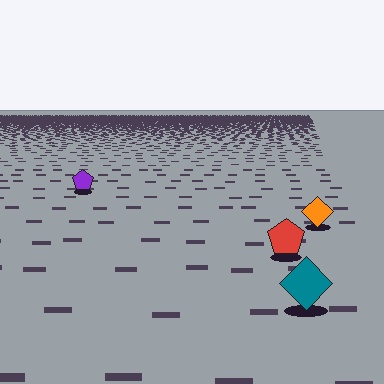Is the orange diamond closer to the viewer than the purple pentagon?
Yes. The orange diamond is closer — you can tell from the texture gradient: the ground texture is coarser near it.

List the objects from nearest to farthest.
From nearest to farthest: the teal diamond, the red pentagon, the orange diamond, the purple pentagon.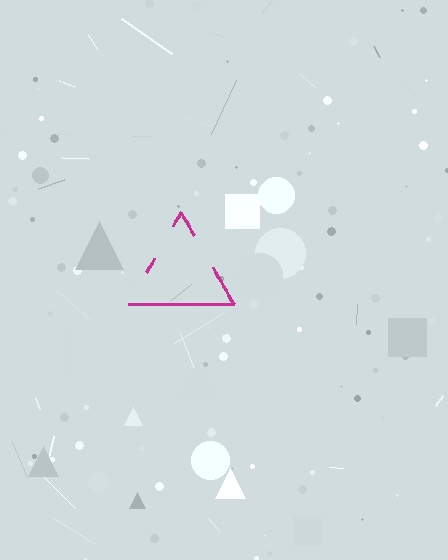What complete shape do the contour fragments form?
The contour fragments form a triangle.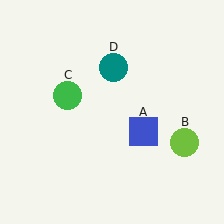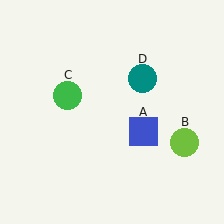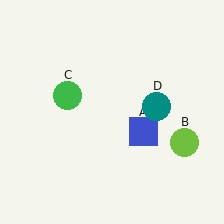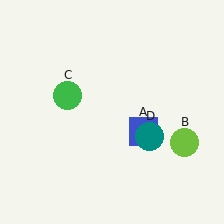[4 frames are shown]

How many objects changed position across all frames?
1 object changed position: teal circle (object D).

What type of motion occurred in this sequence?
The teal circle (object D) rotated clockwise around the center of the scene.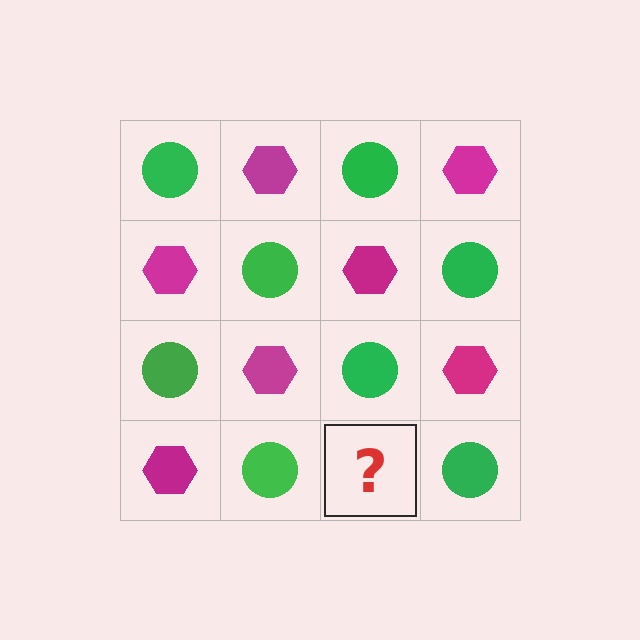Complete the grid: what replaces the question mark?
The question mark should be replaced with a magenta hexagon.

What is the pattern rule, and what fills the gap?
The rule is that it alternates green circle and magenta hexagon in a checkerboard pattern. The gap should be filled with a magenta hexagon.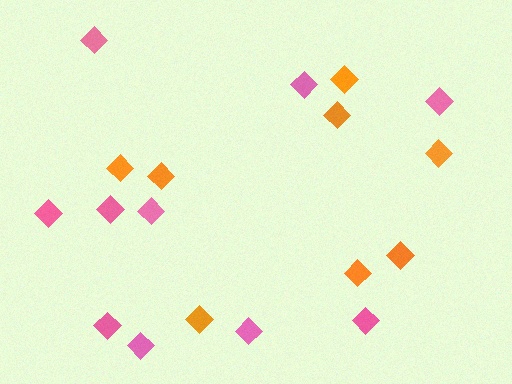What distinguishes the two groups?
There are 2 groups: one group of pink diamonds (10) and one group of orange diamonds (8).